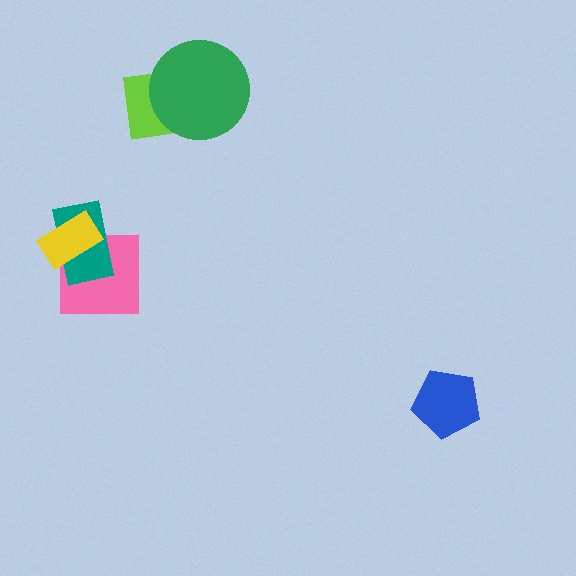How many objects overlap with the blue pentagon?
0 objects overlap with the blue pentagon.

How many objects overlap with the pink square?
2 objects overlap with the pink square.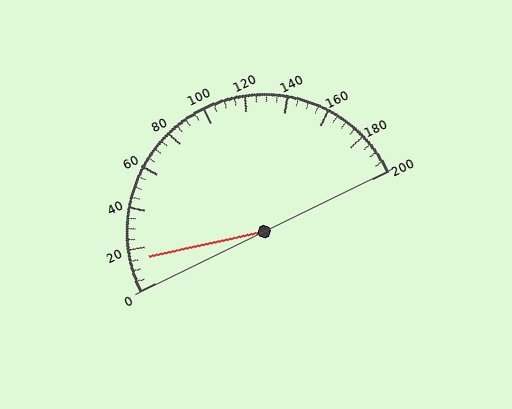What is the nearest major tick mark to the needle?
The nearest major tick mark is 20.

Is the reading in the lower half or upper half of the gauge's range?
The reading is in the lower half of the range (0 to 200).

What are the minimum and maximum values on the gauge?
The gauge ranges from 0 to 200.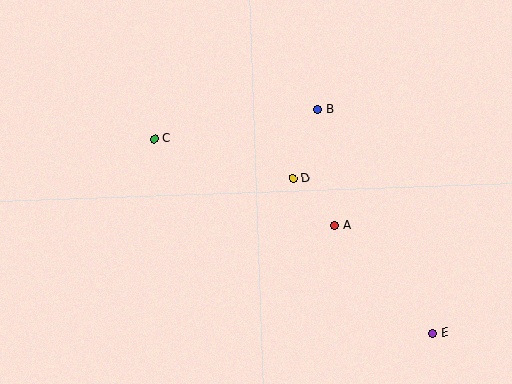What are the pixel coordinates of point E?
Point E is at (433, 333).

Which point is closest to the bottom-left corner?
Point C is closest to the bottom-left corner.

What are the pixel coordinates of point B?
Point B is at (318, 109).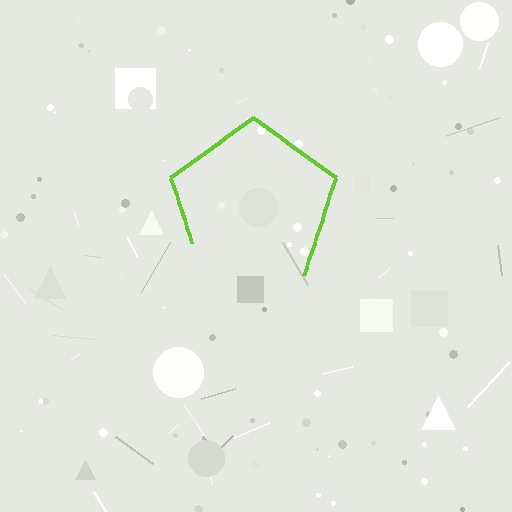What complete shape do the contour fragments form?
The contour fragments form a pentagon.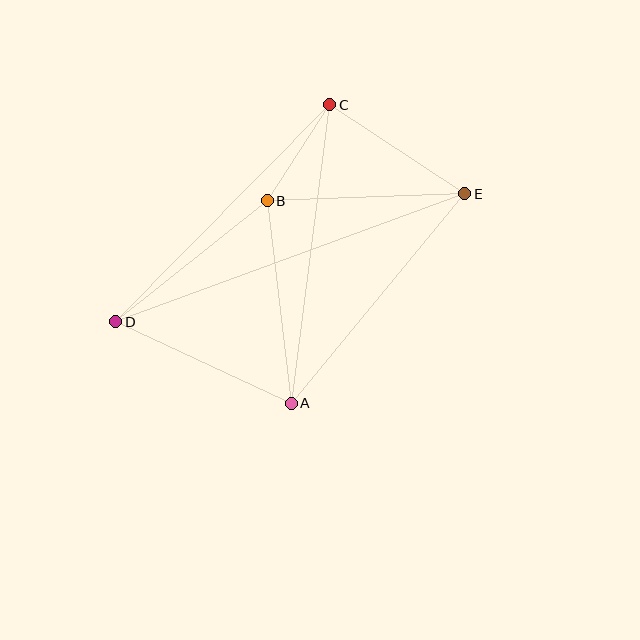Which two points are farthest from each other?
Points D and E are farthest from each other.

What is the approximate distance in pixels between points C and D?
The distance between C and D is approximately 305 pixels.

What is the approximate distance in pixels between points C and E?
The distance between C and E is approximately 162 pixels.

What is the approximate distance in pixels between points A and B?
The distance between A and B is approximately 204 pixels.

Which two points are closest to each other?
Points B and C are closest to each other.